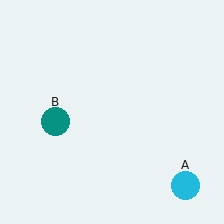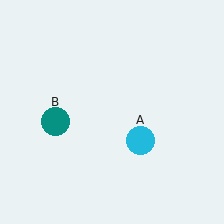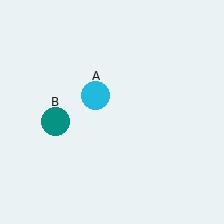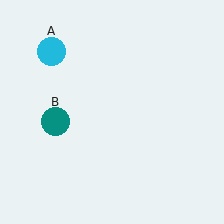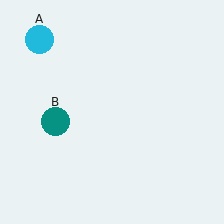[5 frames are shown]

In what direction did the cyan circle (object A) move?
The cyan circle (object A) moved up and to the left.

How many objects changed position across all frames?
1 object changed position: cyan circle (object A).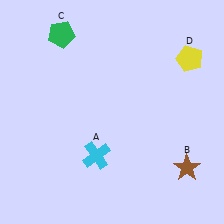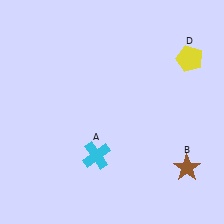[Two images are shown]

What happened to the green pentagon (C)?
The green pentagon (C) was removed in Image 2. It was in the top-left area of Image 1.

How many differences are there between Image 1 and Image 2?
There is 1 difference between the two images.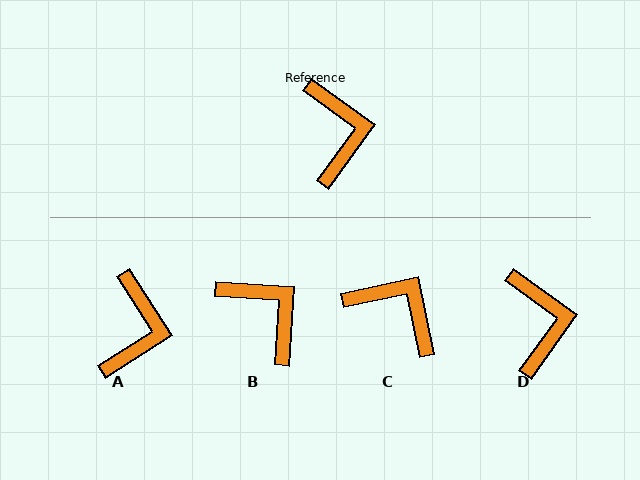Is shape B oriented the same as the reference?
No, it is off by about 32 degrees.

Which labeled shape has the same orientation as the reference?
D.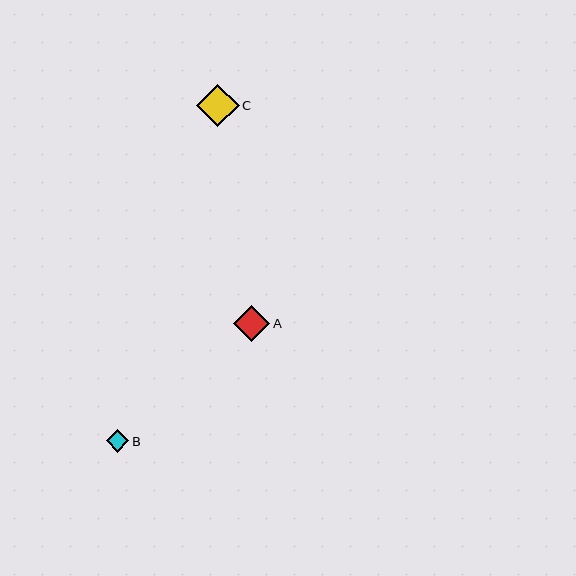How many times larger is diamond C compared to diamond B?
Diamond C is approximately 1.9 times the size of diamond B.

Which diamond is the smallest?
Diamond B is the smallest with a size of approximately 23 pixels.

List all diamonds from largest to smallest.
From largest to smallest: C, A, B.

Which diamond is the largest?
Diamond C is the largest with a size of approximately 42 pixels.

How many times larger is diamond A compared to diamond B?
Diamond A is approximately 1.6 times the size of diamond B.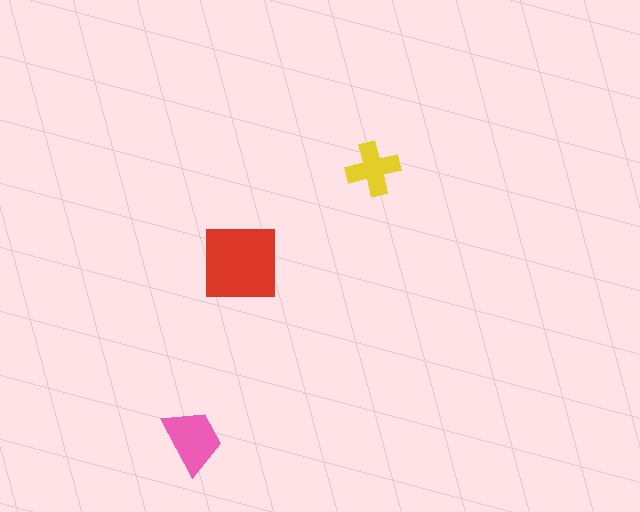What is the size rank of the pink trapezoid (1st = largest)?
2nd.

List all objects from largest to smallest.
The red square, the pink trapezoid, the yellow cross.